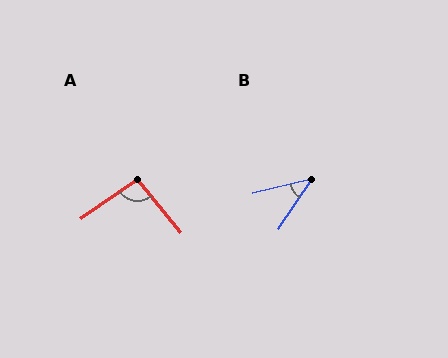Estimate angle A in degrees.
Approximately 94 degrees.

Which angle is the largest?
A, at approximately 94 degrees.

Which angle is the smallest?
B, at approximately 43 degrees.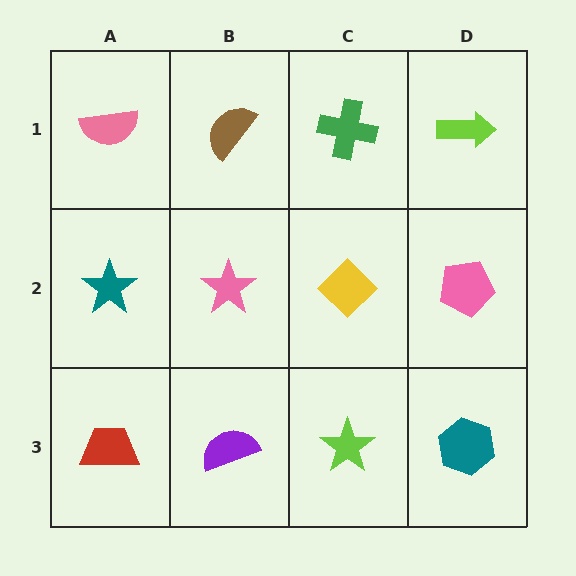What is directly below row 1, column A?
A teal star.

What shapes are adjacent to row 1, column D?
A pink pentagon (row 2, column D), a green cross (row 1, column C).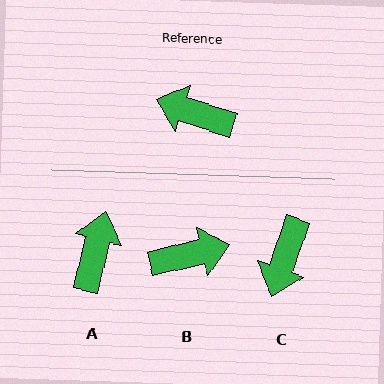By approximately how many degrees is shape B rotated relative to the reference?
Approximately 148 degrees clockwise.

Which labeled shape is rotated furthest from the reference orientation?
B, about 148 degrees away.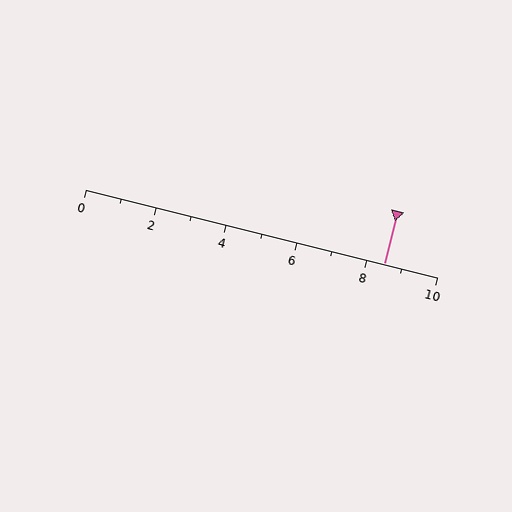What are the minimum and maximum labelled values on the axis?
The axis runs from 0 to 10.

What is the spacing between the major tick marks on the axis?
The major ticks are spaced 2 apart.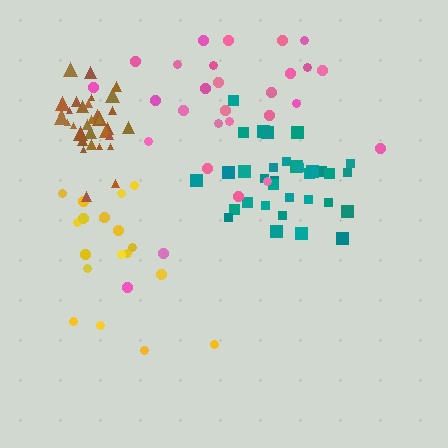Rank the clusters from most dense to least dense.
brown, teal, yellow, pink.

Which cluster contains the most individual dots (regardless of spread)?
Brown (35).